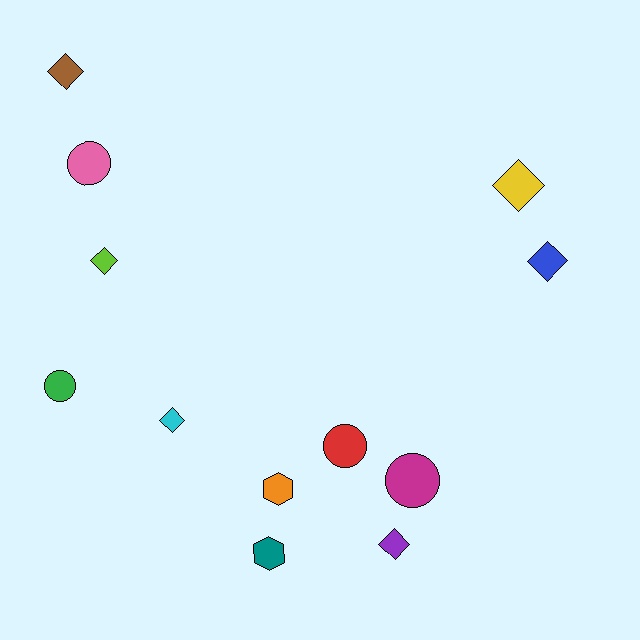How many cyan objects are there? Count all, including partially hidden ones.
There is 1 cyan object.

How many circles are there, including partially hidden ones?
There are 4 circles.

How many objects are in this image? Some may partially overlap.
There are 12 objects.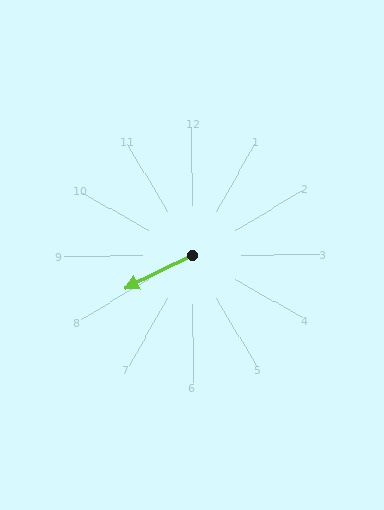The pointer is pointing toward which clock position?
Roughly 8 o'clock.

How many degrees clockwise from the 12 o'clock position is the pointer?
Approximately 243 degrees.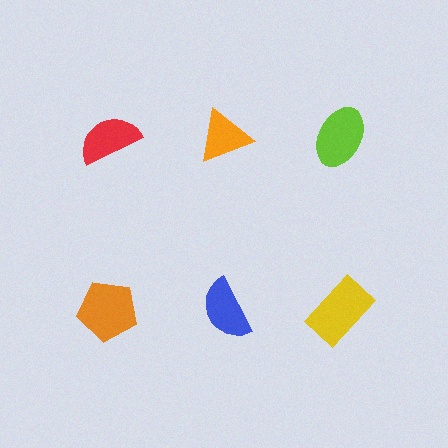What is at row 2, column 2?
A blue semicircle.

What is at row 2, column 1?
An orange pentagon.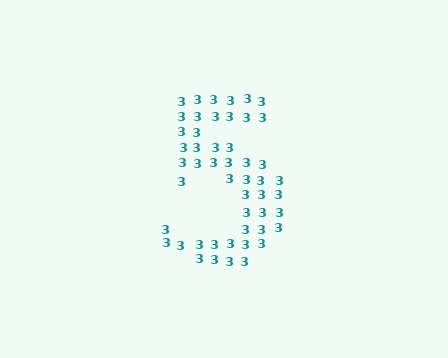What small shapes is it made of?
It is made of small digit 3's.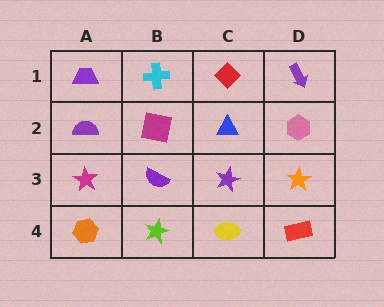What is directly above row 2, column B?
A cyan cross.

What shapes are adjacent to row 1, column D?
A pink hexagon (row 2, column D), a red diamond (row 1, column C).